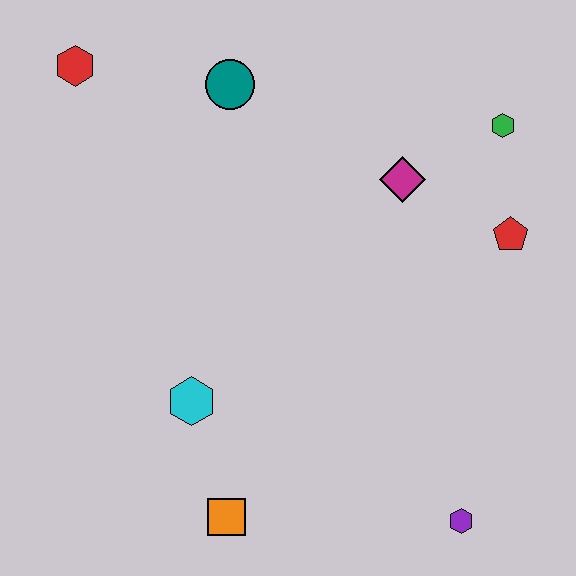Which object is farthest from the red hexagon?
The purple hexagon is farthest from the red hexagon.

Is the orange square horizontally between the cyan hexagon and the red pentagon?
Yes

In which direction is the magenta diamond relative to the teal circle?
The magenta diamond is to the right of the teal circle.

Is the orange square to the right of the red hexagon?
Yes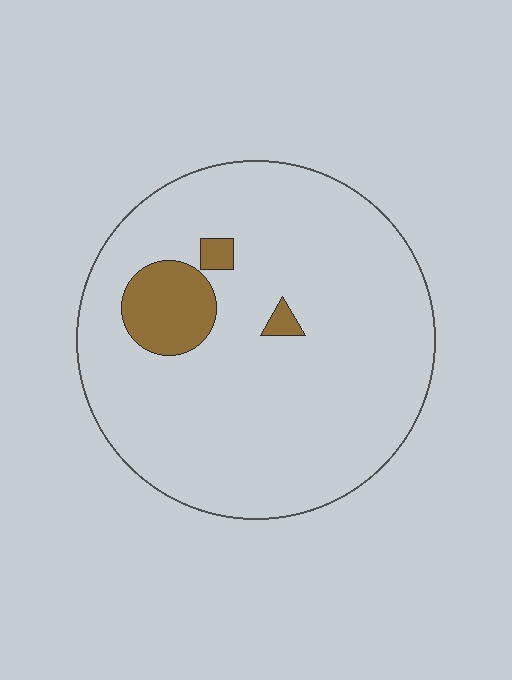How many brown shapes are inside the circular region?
3.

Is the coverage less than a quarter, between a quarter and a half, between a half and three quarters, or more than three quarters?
Less than a quarter.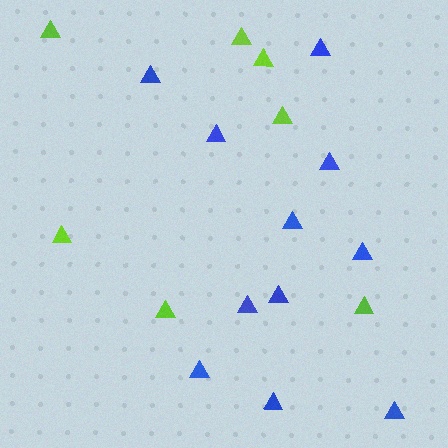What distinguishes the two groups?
There are 2 groups: one group of lime triangles (7) and one group of blue triangles (11).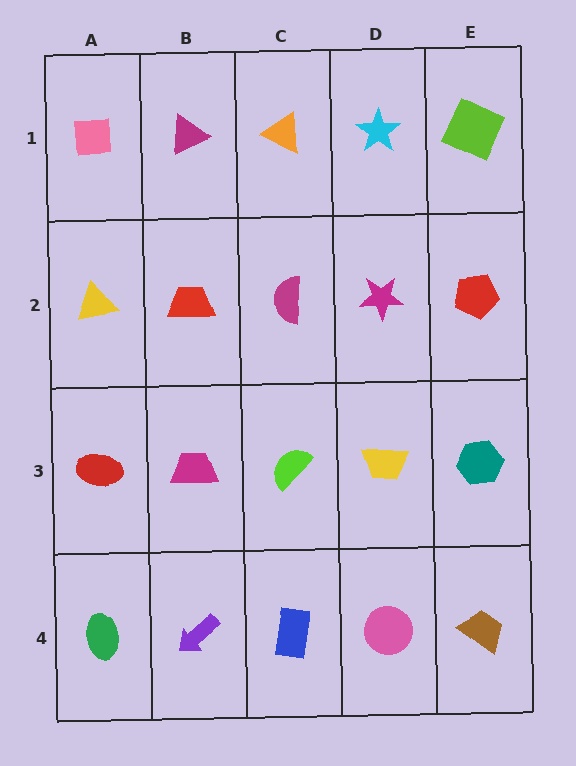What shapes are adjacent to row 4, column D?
A yellow trapezoid (row 3, column D), a blue rectangle (row 4, column C), a brown trapezoid (row 4, column E).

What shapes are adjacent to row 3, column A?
A yellow triangle (row 2, column A), a green ellipse (row 4, column A), a magenta trapezoid (row 3, column B).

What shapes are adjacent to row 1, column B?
A red trapezoid (row 2, column B), a pink square (row 1, column A), an orange triangle (row 1, column C).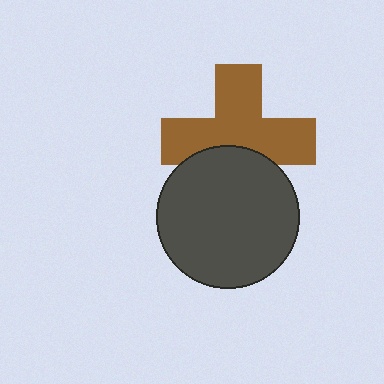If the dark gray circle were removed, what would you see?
You would see the complete brown cross.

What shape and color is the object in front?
The object in front is a dark gray circle.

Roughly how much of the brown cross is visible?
Most of it is visible (roughly 68%).